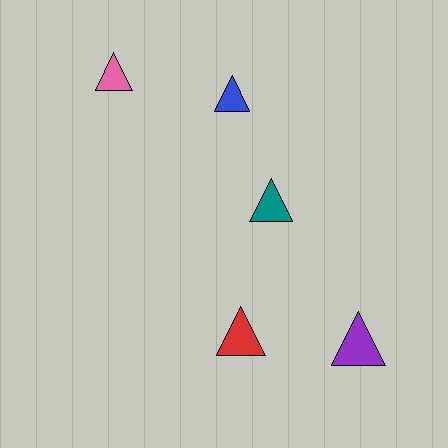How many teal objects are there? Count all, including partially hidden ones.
There is 1 teal object.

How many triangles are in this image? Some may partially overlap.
There are 5 triangles.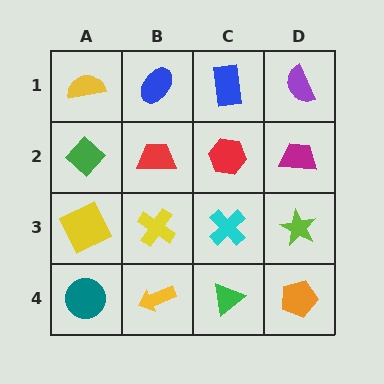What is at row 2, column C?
A red hexagon.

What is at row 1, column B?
A blue ellipse.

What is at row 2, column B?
A red trapezoid.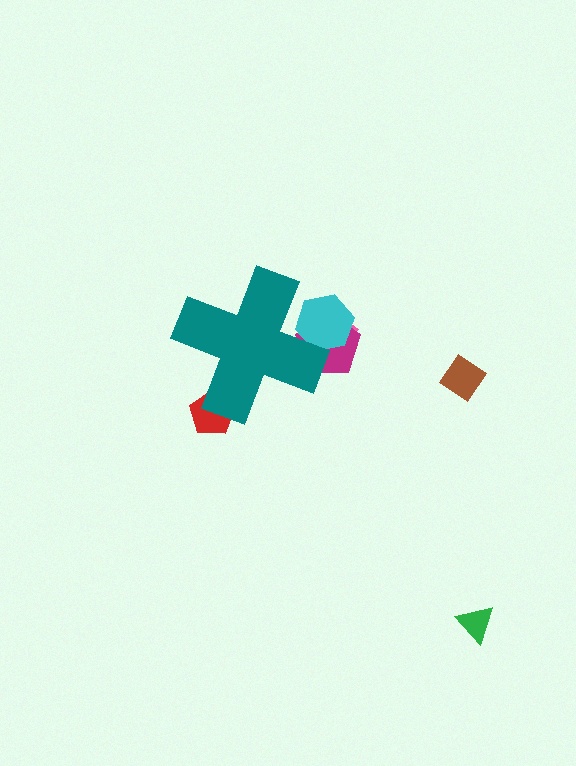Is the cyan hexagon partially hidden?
Yes, the cyan hexagon is partially hidden behind the teal cross.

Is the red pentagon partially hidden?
Yes, the red pentagon is partially hidden behind the teal cross.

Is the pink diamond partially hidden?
Yes, the pink diamond is partially hidden behind the teal cross.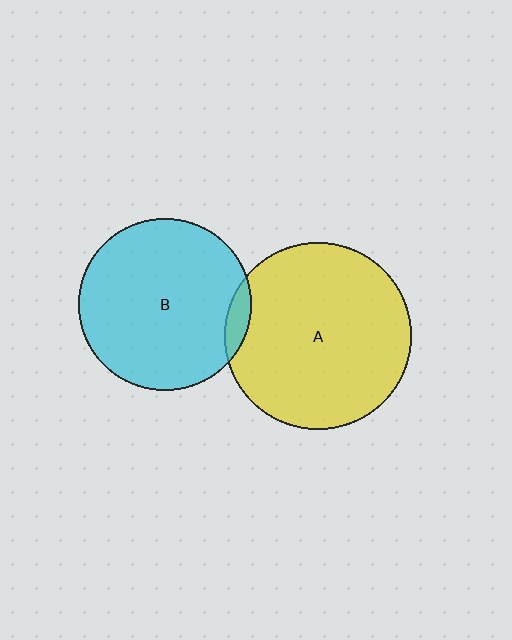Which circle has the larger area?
Circle A (yellow).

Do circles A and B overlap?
Yes.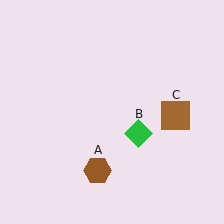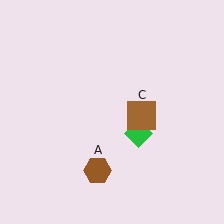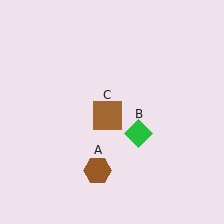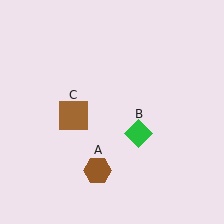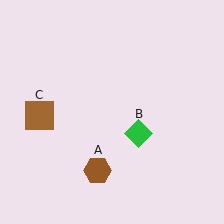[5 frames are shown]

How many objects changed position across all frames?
1 object changed position: brown square (object C).